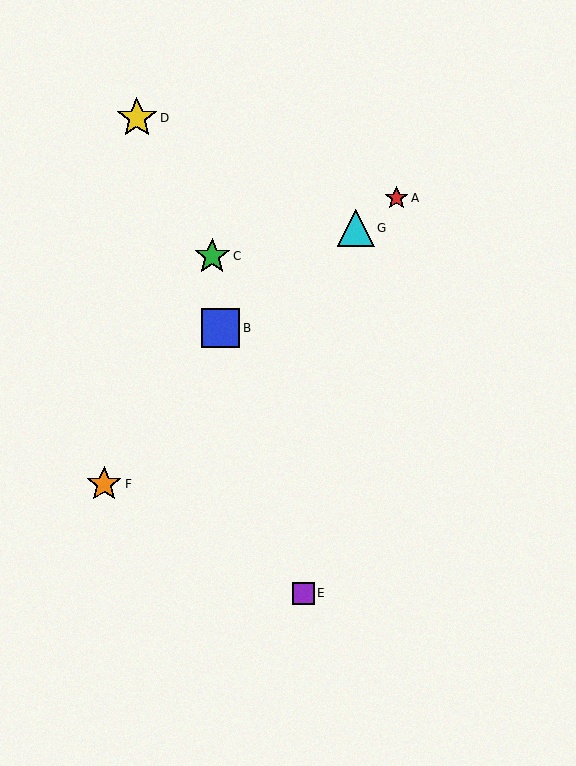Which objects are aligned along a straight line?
Objects A, B, G are aligned along a straight line.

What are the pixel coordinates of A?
Object A is at (397, 198).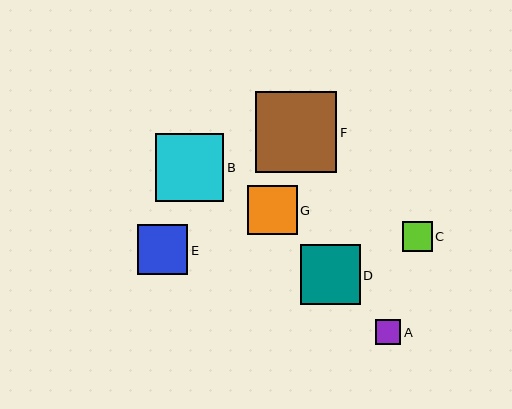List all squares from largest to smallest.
From largest to smallest: F, B, D, E, G, C, A.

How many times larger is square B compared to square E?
Square B is approximately 1.4 times the size of square E.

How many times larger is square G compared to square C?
Square G is approximately 1.7 times the size of square C.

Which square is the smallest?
Square A is the smallest with a size of approximately 25 pixels.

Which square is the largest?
Square F is the largest with a size of approximately 81 pixels.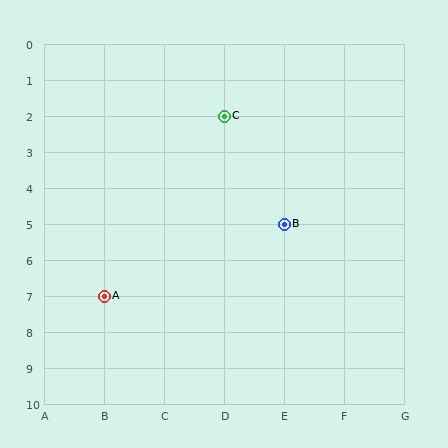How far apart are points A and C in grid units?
Points A and C are 2 columns and 5 rows apart (about 5.4 grid units diagonally).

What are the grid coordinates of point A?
Point A is at grid coordinates (B, 7).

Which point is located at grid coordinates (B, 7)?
Point A is at (B, 7).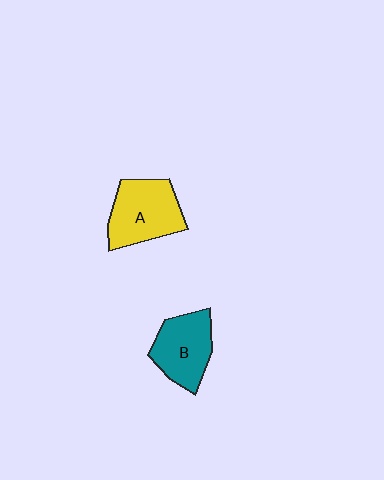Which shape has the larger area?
Shape A (yellow).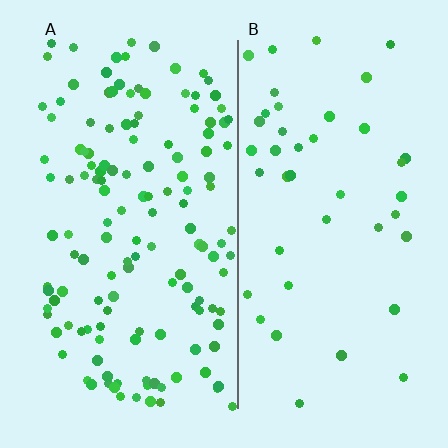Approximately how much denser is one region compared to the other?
Approximately 3.3× — region A over region B.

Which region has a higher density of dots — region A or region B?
A (the left).